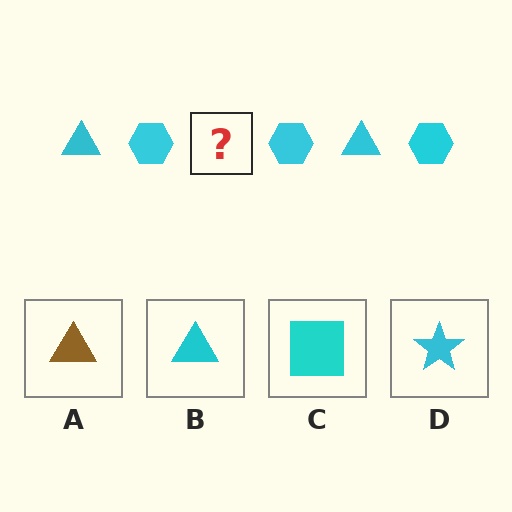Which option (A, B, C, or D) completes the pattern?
B.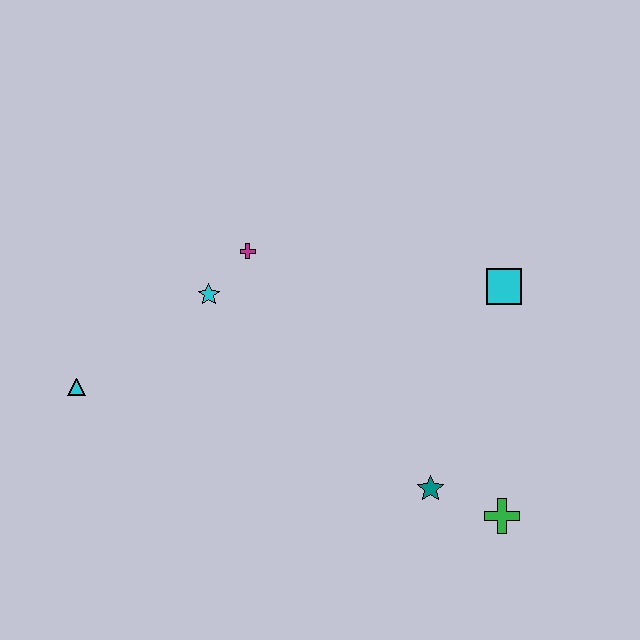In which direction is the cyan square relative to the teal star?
The cyan square is above the teal star.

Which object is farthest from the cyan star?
The green cross is farthest from the cyan star.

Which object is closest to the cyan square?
The teal star is closest to the cyan square.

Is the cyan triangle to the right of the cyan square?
No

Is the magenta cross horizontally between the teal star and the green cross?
No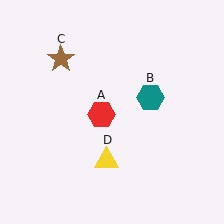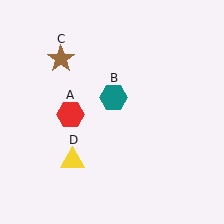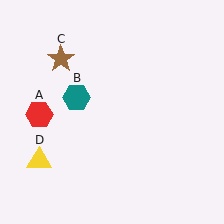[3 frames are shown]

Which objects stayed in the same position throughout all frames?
Brown star (object C) remained stationary.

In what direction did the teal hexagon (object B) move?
The teal hexagon (object B) moved left.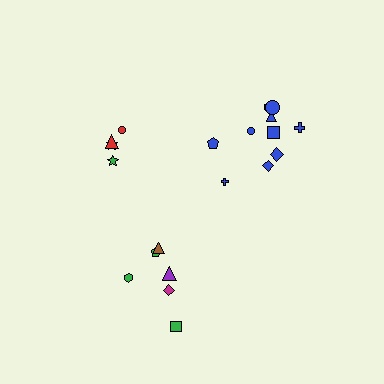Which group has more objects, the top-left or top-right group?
The top-right group.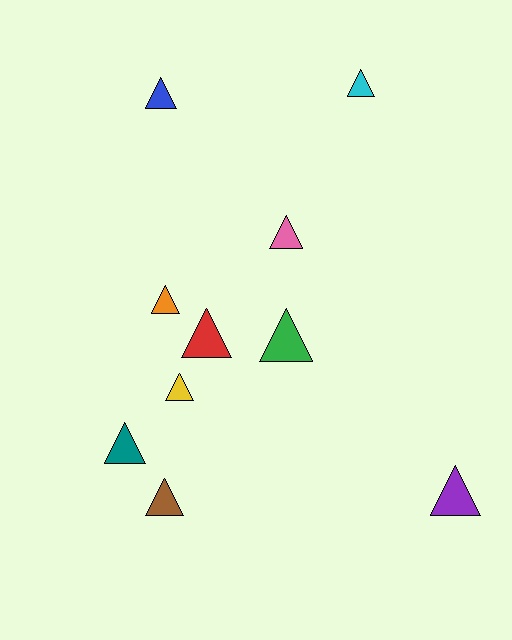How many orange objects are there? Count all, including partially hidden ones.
There is 1 orange object.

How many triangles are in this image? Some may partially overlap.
There are 10 triangles.